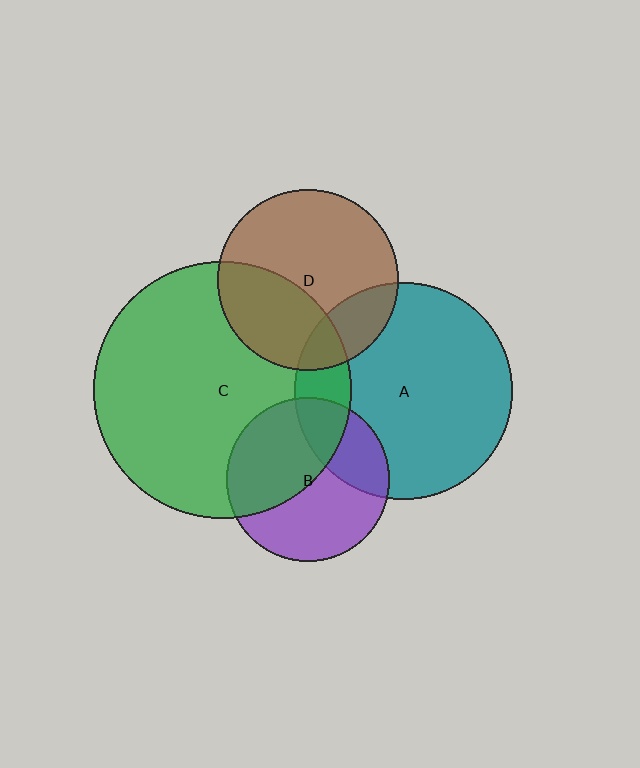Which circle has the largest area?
Circle C (green).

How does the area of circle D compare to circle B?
Approximately 1.2 times.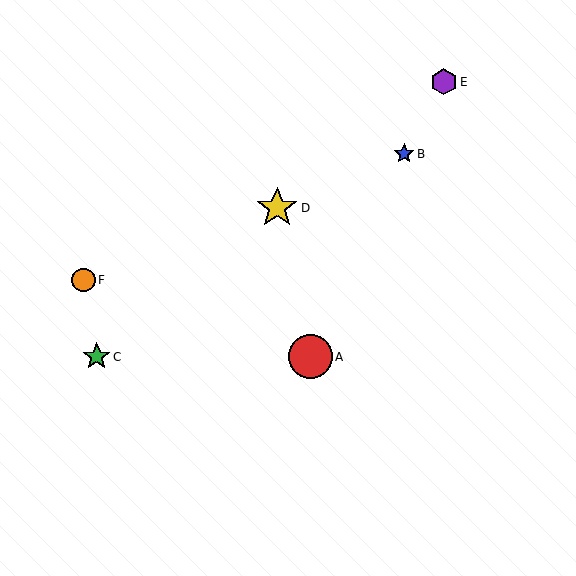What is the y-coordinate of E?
Object E is at y≈82.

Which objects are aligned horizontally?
Objects A, C are aligned horizontally.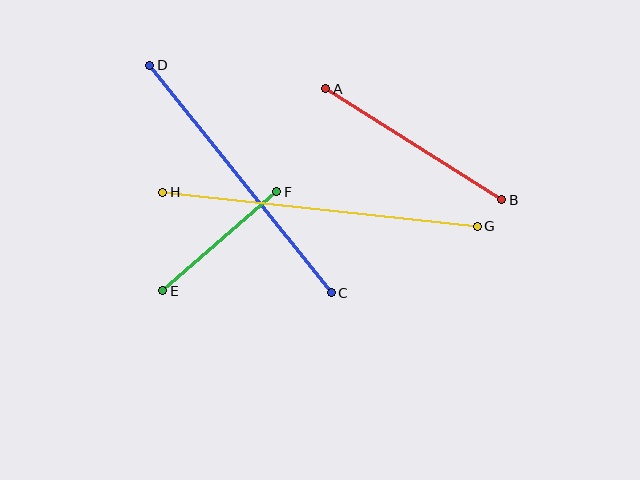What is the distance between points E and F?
The distance is approximately 151 pixels.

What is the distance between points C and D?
The distance is approximately 291 pixels.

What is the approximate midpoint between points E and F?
The midpoint is at approximately (220, 241) pixels.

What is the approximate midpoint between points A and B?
The midpoint is at approximately (414, 144) pixels.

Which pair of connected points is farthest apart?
Points G and H are farthest apart.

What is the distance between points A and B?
The distance is approximately 208 pixels.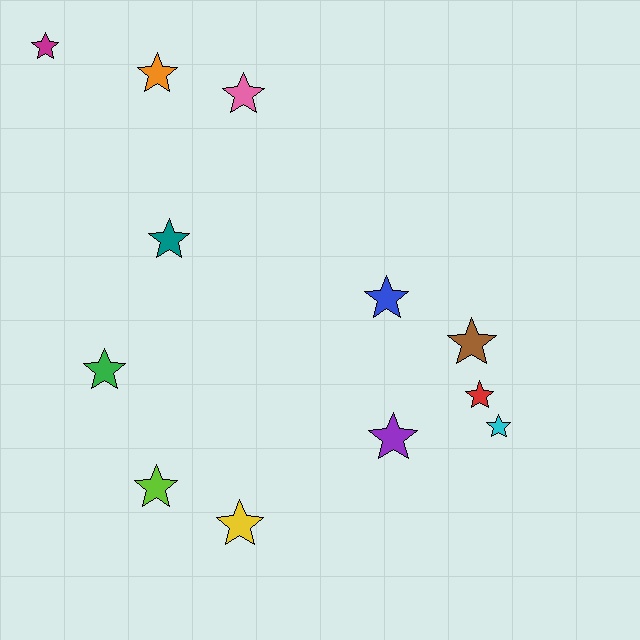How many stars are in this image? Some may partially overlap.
There are 12 stars.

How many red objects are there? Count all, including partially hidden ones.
There is 1 red object.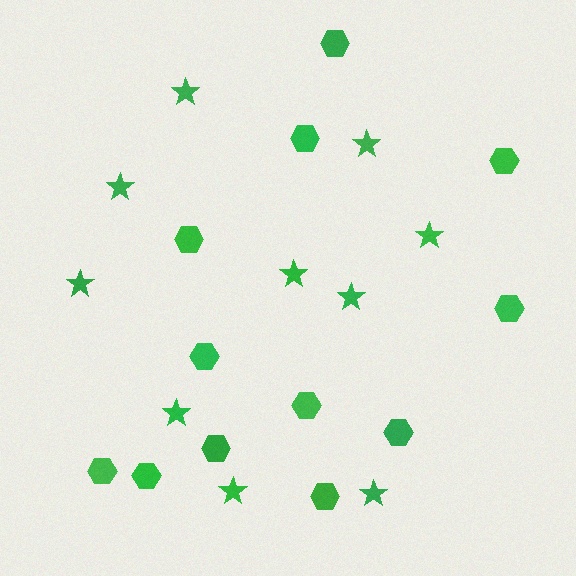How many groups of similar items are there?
There are 2 groups: one group of stars (10) and one group of hexagons (12).